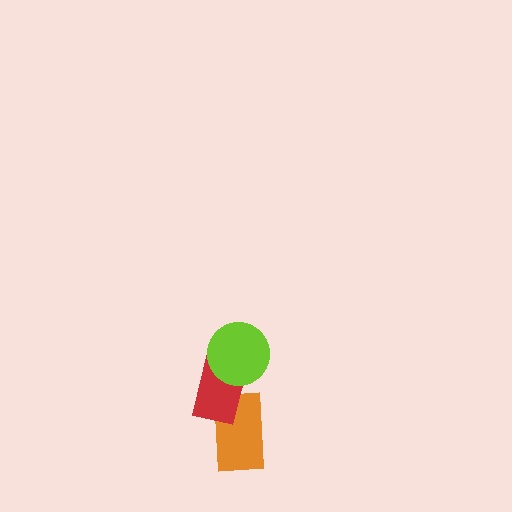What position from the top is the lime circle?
The lime circle is 1st from the top.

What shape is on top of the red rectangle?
The lime circle is on top of the red rectangle.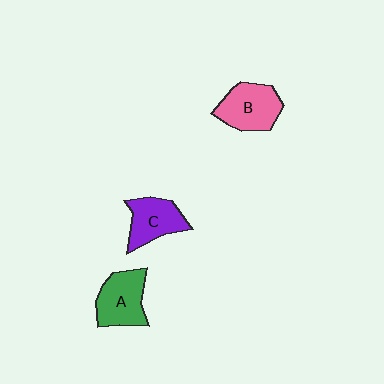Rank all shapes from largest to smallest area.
From largest to smallest: B (pink), A (green), C (purple).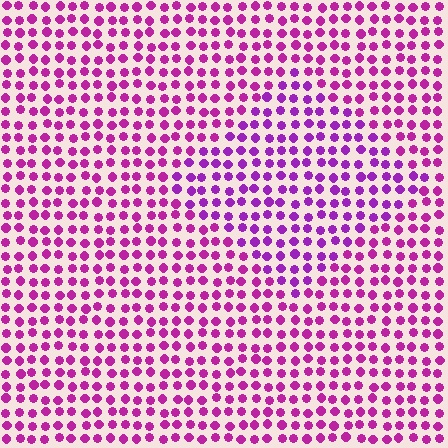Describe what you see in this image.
The image is filled with small magenta elements in a uniform arrangement. A diamond-shaped region is visible where the elements are tinted to a slightly different hue, forming a subtle color boundary.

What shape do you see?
I see a diamond.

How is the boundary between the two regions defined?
The boundary is defined purely by a slight shift in hue (about 23 degrees). Spacing, size, and orientation are identical on both sides.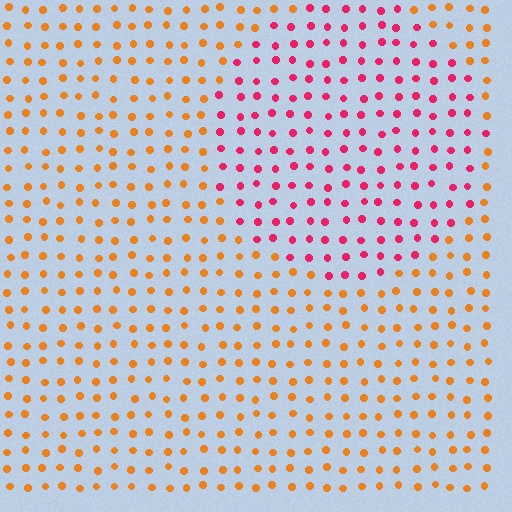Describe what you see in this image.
The image is filled with small orange elements in a uniform arrangement. A circle-shaped region is visible where the elements are tinted to a slightly different hue, forming a subtle color boundary.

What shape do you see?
I see a circle.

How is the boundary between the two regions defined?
The boundary is defined purely by a slight shift in hue (about 50 degrees). Spacing, size, and orientation are identical on both sides.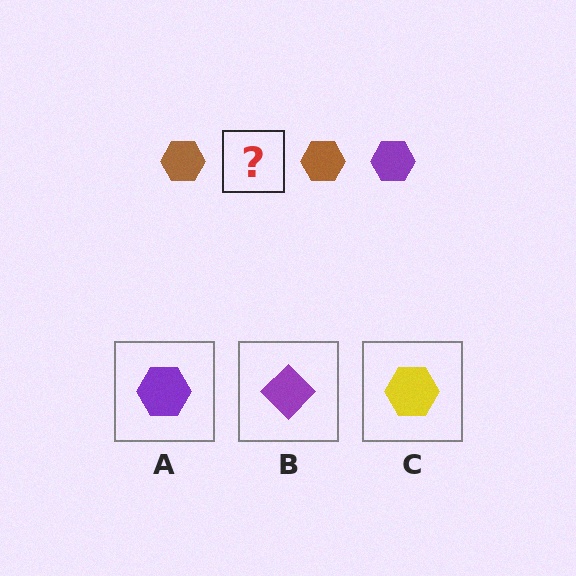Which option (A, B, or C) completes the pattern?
A.